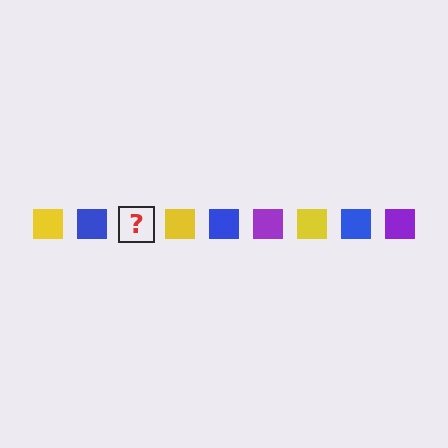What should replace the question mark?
The question mark should be replaced with a purple square.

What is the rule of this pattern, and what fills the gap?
The rule is that the pattern cycles through yellow, blue, purple squares. The gap should be filled with a purple square.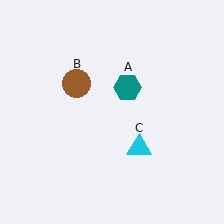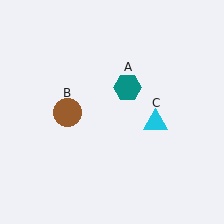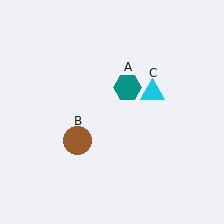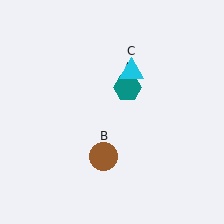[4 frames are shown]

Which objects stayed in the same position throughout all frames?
Teal hexagon (object A) remained stationary.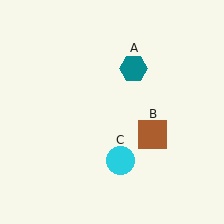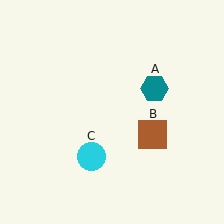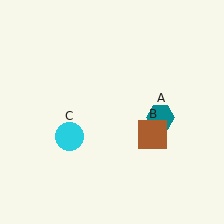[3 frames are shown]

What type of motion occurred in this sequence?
The teal hexagon (object A), cyan circle (object C) rotated clockwise around the center of the scene.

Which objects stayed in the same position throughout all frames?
Brown square (object B) remained stationary.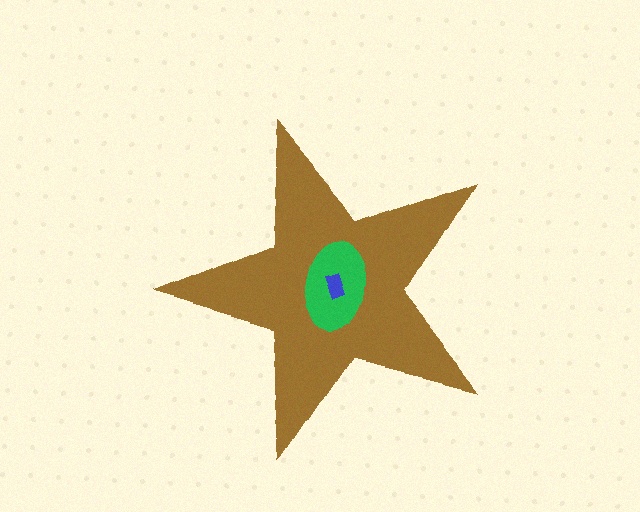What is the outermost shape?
The brown star.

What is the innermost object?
The blue rectangle.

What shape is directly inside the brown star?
The green ellipse.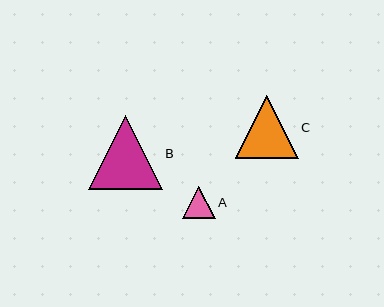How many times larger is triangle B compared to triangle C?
Triangle B is approximately 1.2 times the size of triangle C.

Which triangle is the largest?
Triangle B is the largest with a size of approximately 74 pixels.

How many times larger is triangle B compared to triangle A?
Triangle B is approximately 2.3 times the size of triangle A.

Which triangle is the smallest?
Triangle A is the smallest with a size of approximately 33 pixels.